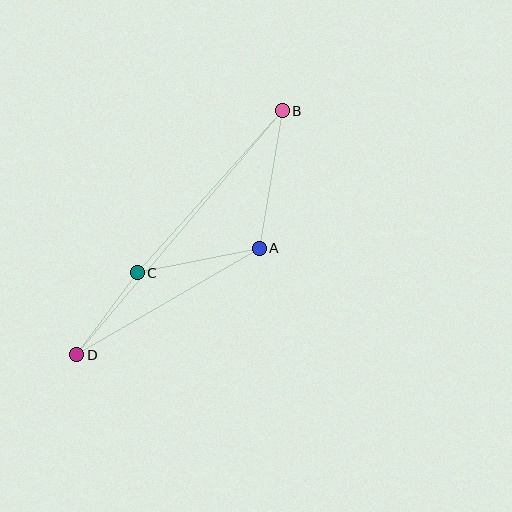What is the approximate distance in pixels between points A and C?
The distance between A and C is approximately 124 pixels.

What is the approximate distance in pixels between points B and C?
The distance between B and C is approximately 218 pixels.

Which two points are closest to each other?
Points C and D are closest to each other.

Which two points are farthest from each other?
Points B and D are farthest from each other.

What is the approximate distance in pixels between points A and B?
The distance between A and B is approximately 139 pixels.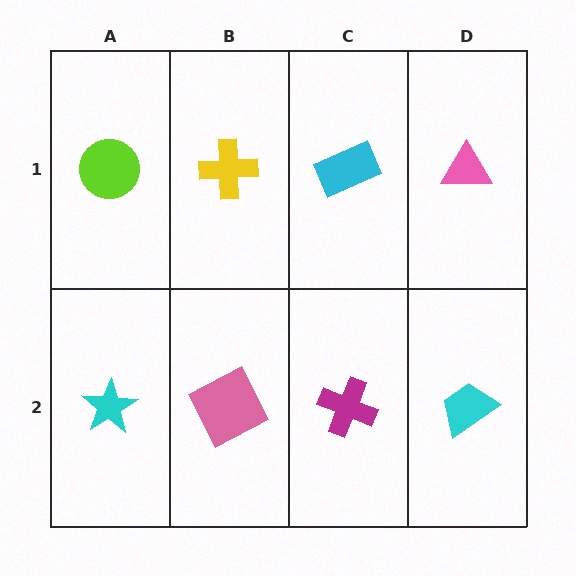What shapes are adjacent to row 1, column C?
A magenta cross (row 2, column C), a yellow cross (row 1, column B), a pink triangle (row 1, column D).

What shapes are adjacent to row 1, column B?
A pink square (row 2, column B), a lime circle (row 1, column A), a cyan rectangle (row 1, column C).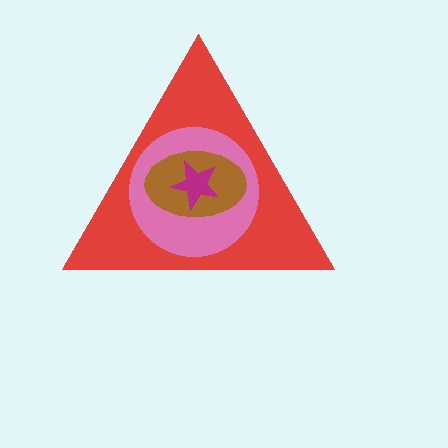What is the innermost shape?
The magenta star.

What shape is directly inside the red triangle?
The pink circle.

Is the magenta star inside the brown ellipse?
Yes.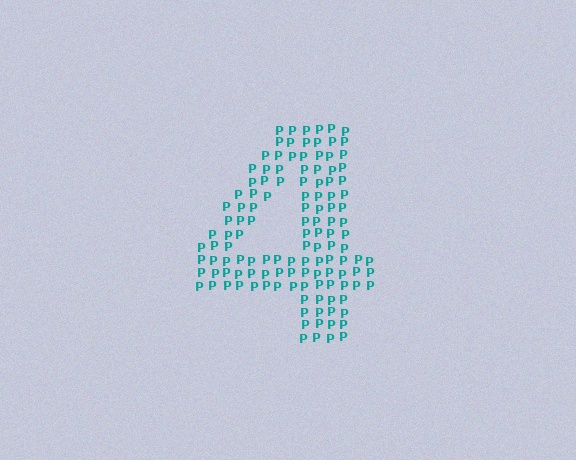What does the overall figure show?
The overall figure shows the digit 4.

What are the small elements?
The small elements are letter P's.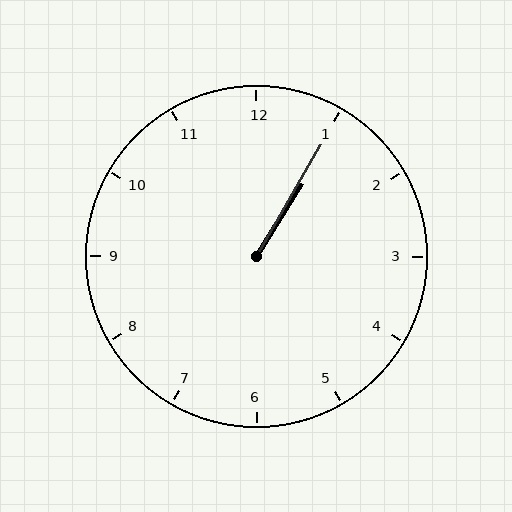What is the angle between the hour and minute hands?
Approximately 2 degrees.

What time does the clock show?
1:05.